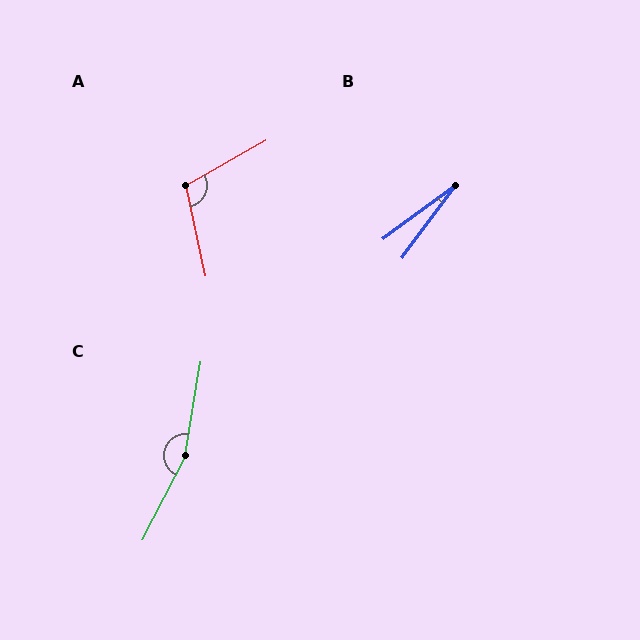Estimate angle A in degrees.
Approximately 107 degrees.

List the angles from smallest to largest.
B (17°), A (107°), C (162°).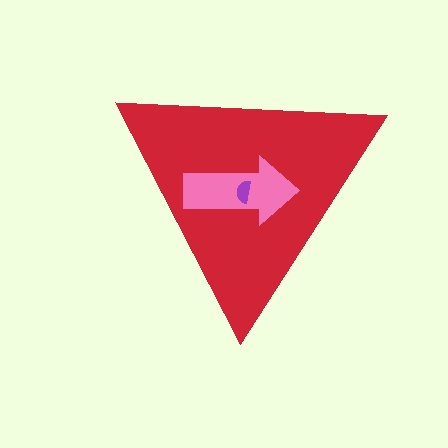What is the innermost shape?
The purple semicircle.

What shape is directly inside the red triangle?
The pink arrow.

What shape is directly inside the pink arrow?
The purple semicircle.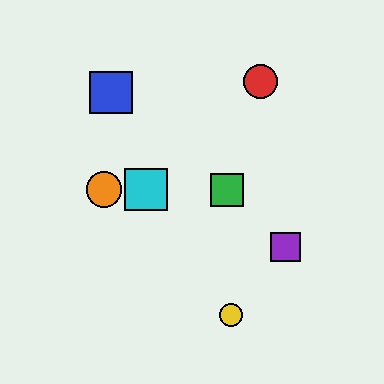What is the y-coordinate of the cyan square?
The cyan square is at y≈190.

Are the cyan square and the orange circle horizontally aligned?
Yes, both are at y≈190.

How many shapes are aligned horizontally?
3 shapes (the green square, the orange circle, the cyan square) are aligned horizontally.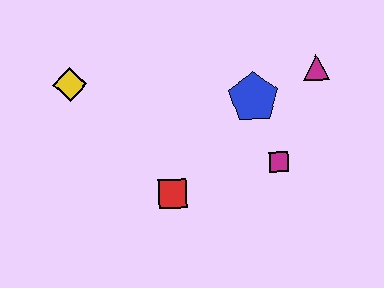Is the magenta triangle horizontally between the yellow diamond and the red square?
No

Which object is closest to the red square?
The magenta square is closest to the red square.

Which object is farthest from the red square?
The magenta triangle is farthest from the red square.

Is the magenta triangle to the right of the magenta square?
Yes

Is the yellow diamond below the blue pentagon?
No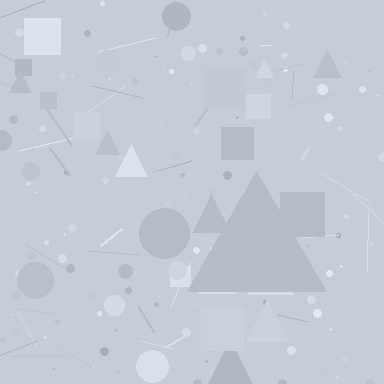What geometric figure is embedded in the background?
A triangle is embedded in the background.